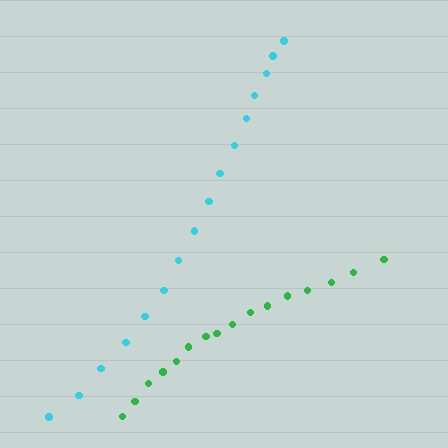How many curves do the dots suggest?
There are 2 distinct paths.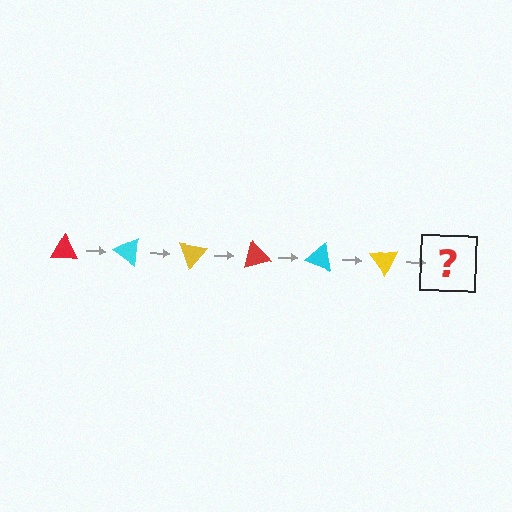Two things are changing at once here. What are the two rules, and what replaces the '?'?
The two rules are that it rotates 35 degrees each step and the color cycles through red, cyan, and yellow. The '?' should be a red triangle, rotated 210 degrees from the start.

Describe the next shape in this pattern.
It should be a red triangle, rotated 210 degrees from the start.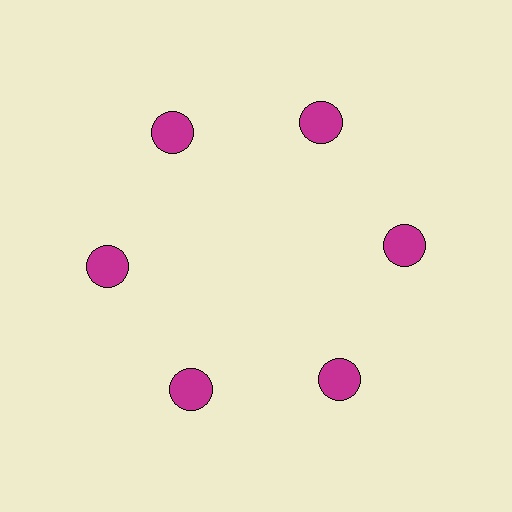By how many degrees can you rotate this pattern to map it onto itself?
The pattern maps onto itself every 60 degrees of rotation.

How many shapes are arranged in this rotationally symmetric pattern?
There are 6 shapes, arranged in 6 groups of 1.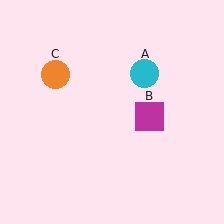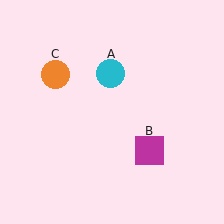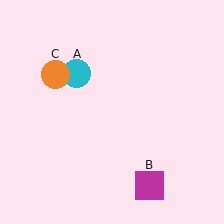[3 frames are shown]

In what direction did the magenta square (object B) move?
The magenta square (object B) moved down.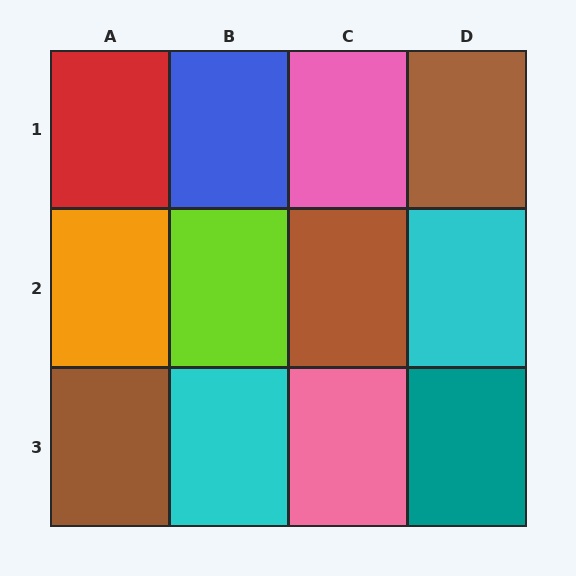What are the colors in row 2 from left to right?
Orange, lime, brown, cyan.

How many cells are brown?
3 cells are brown.